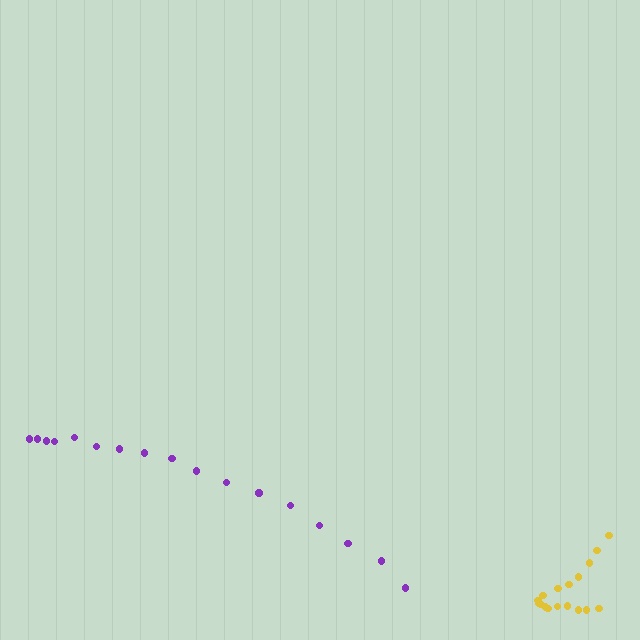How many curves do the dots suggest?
There are 2 distinct paths.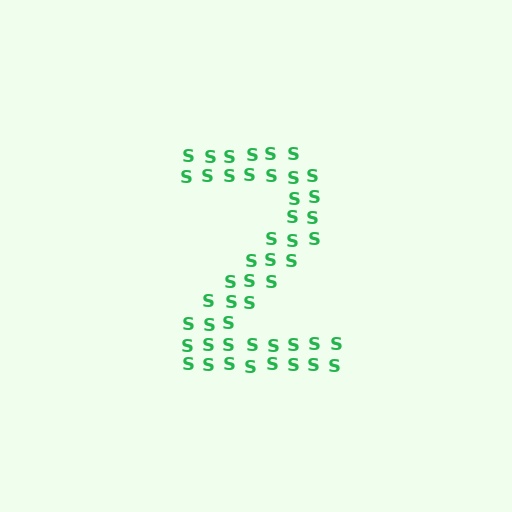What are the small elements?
The small elements are letter S's.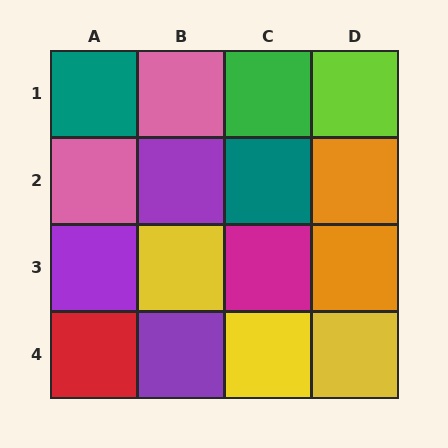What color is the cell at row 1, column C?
Green.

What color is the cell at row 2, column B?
Purple.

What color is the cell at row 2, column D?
Orange.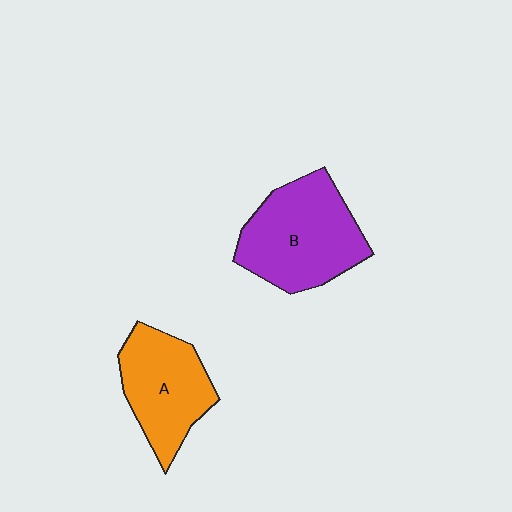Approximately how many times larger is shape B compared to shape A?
Approximately 1.3 times.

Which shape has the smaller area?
Shape A (orange).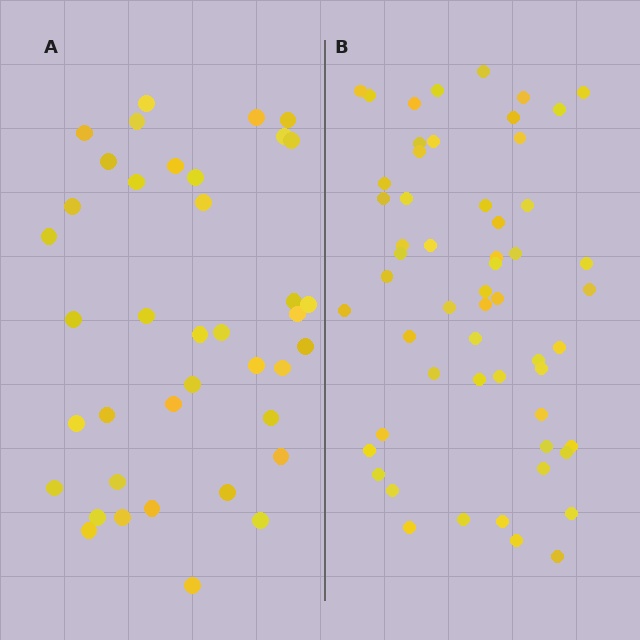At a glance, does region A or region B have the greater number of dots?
Region B (the right region) has more dots.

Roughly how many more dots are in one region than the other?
Region B has approximately 15 more dots than region A.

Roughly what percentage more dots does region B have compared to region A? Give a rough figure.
About 45% more.